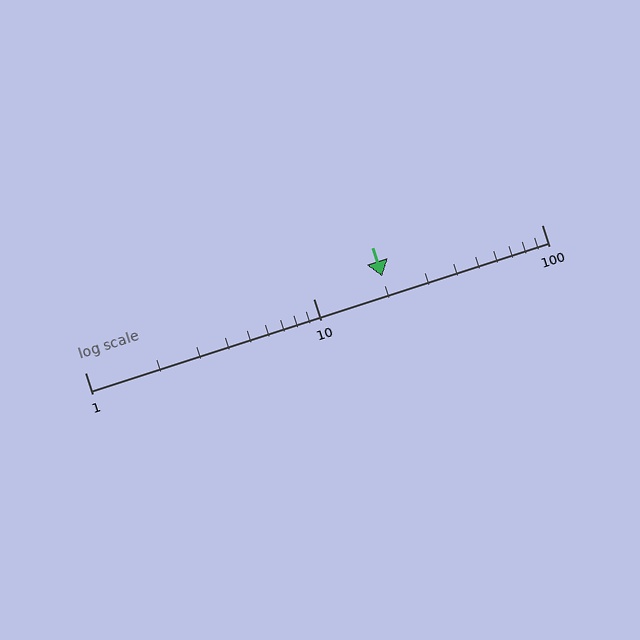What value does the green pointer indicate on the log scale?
The pointer indicates approximately 20.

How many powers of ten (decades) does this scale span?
The scale spans 2 decades, from 1 to 100.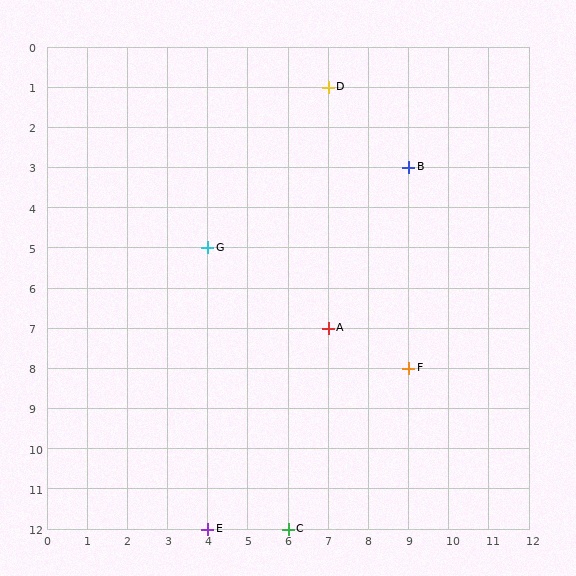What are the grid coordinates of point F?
Point F is at grid coordinates (9, 8).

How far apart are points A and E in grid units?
Points A and E are 3 columns and 5 rows apart (about 5.8 grid units diagonally).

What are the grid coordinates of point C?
Point C is at grid coordinates (6, 12).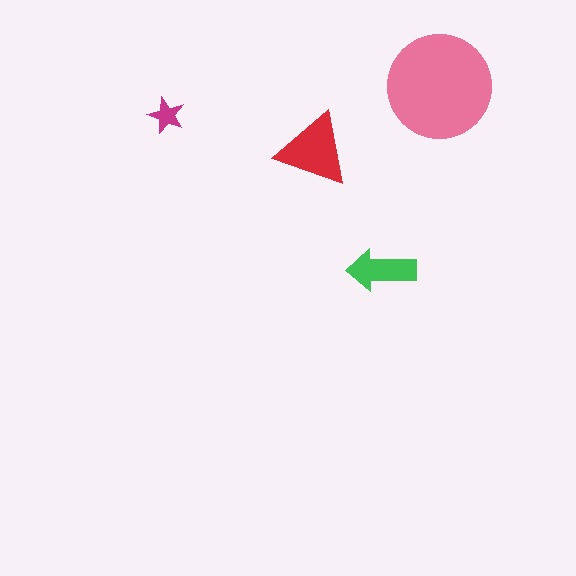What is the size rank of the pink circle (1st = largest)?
1st.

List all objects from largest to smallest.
The pink circle, the red triangle, the green arrow, the magenta star.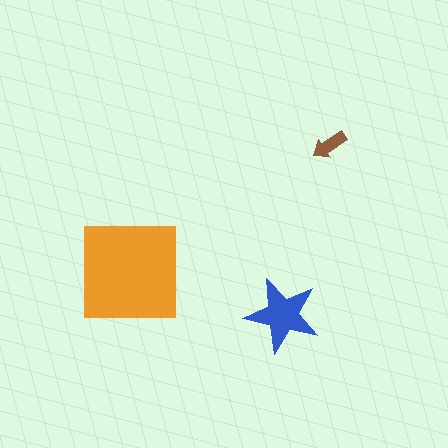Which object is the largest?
The orange square.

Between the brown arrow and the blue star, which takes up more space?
The blue star.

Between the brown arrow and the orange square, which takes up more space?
The orange square.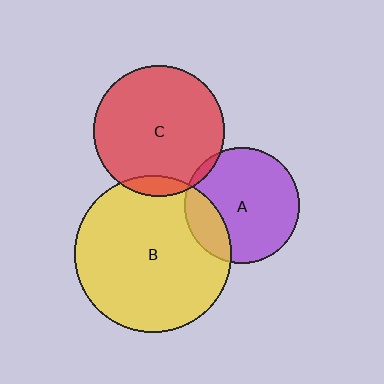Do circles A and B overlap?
Yes.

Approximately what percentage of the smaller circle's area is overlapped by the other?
Approximately 20%.